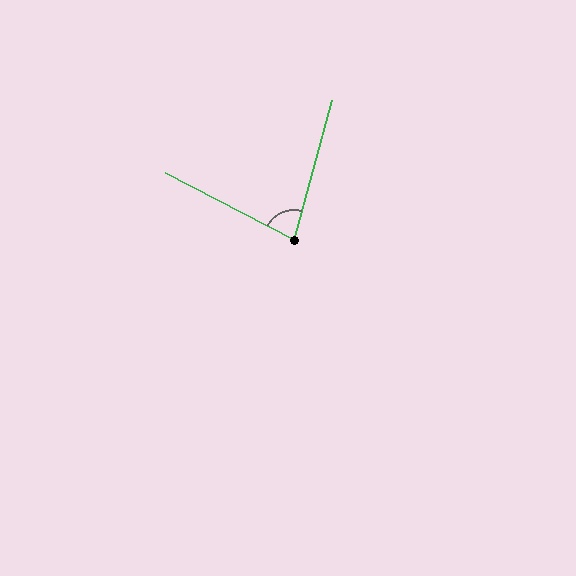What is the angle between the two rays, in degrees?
Approximately 78 degrees.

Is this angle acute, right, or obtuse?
It is acute.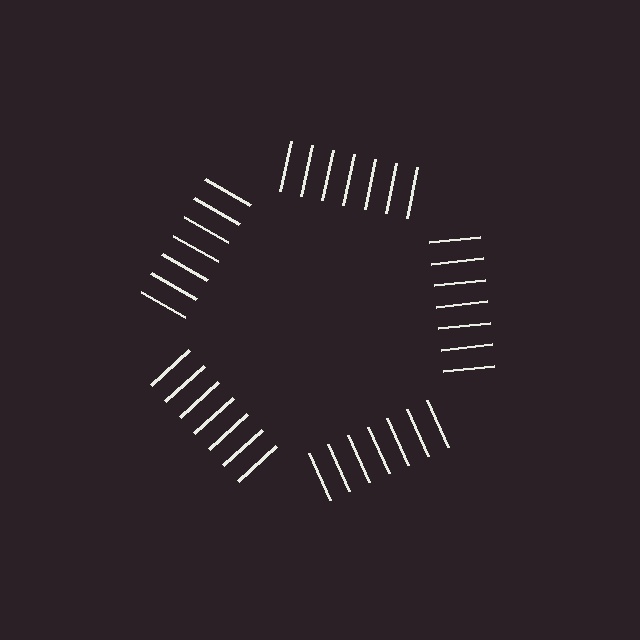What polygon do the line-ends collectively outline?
An illusory pentagon — the line segments terminate on its edges but no continuous stroke is drawn.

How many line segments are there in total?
35 — 7 along each of the 5 edges.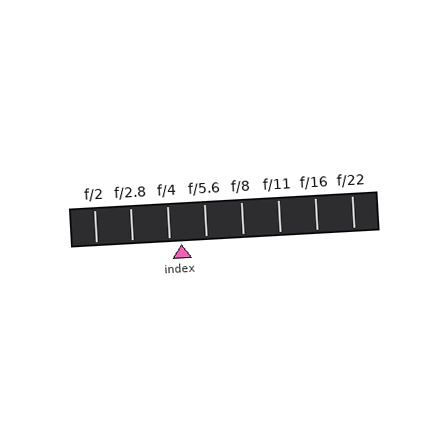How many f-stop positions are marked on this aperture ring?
There are 8 f-stop positions marked.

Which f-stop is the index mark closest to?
The index mark is closest to f/4.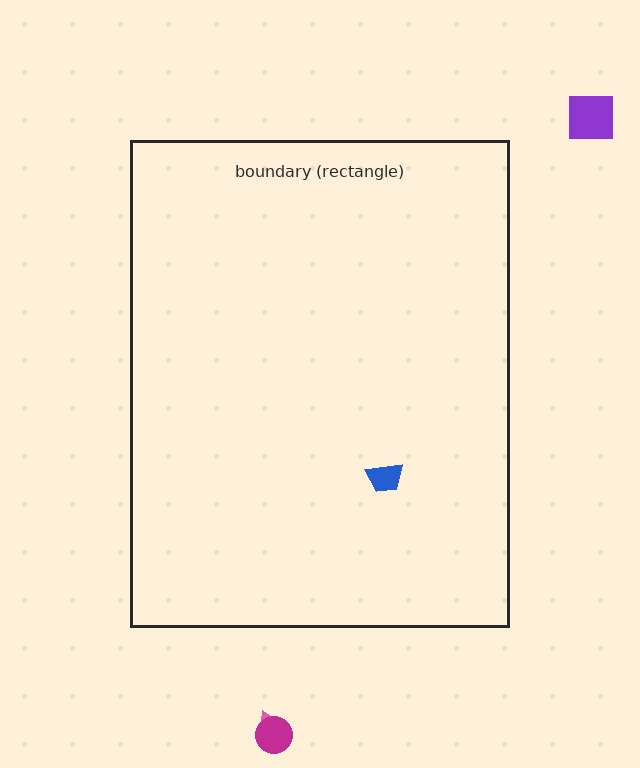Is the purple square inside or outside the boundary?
Outside.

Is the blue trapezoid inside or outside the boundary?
Inside.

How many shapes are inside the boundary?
1 inside, 3 outside.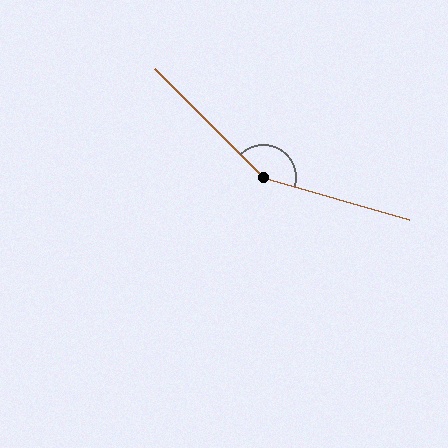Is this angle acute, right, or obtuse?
It is obtuse.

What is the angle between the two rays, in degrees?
Approximately 151 degrees.